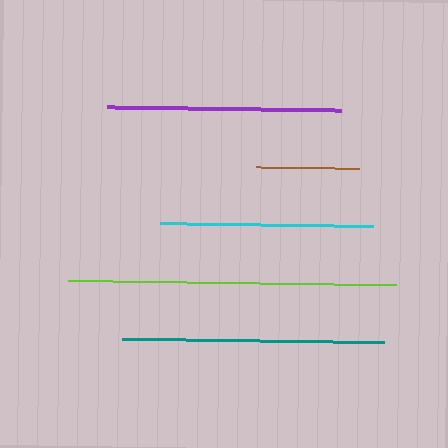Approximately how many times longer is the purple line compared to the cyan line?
The purple line is approximately 1.1 times the length of the cyan line.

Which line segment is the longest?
The lime line is the longest at approximately 327 pixels.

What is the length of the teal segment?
The teal segment is approximately 262 pixels long.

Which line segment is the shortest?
The brown line is the shortest at approximately 103 pixels.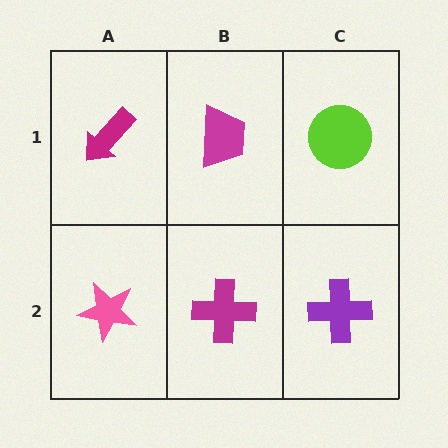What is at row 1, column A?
A magenta arrow.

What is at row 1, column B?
A magenta trapezoid.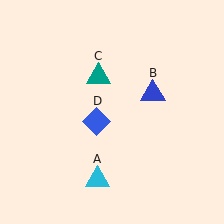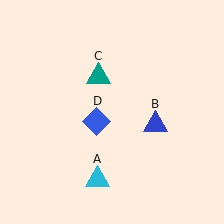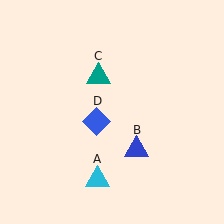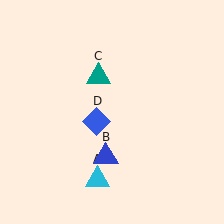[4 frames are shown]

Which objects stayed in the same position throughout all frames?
Cyan triangle (object A) and teal triangle (object C) and blue diamond (object D) remained stationary.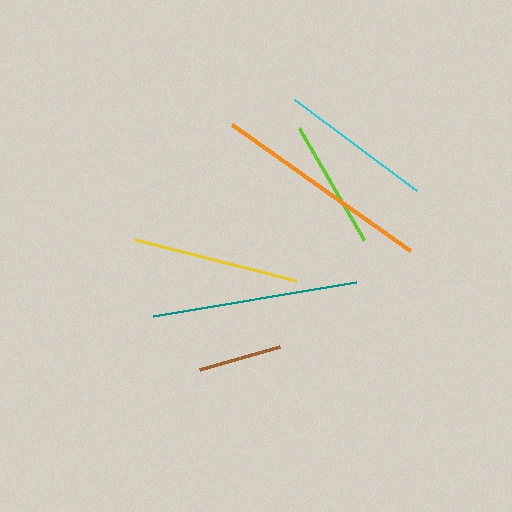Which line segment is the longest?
The orange line is the longest at approximately 218 pixels.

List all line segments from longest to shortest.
From longest to shortest: orange, teal, yellow, cyan, lime, brown.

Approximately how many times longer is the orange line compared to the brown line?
The orange line is approximately 2.6 times the length of the brown line.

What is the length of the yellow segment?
The yellow segment is approximately 166 pixels long.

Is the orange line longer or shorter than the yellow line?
The orange line is longer than the yellow line.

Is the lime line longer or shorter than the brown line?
The lime line is longer than the brown line.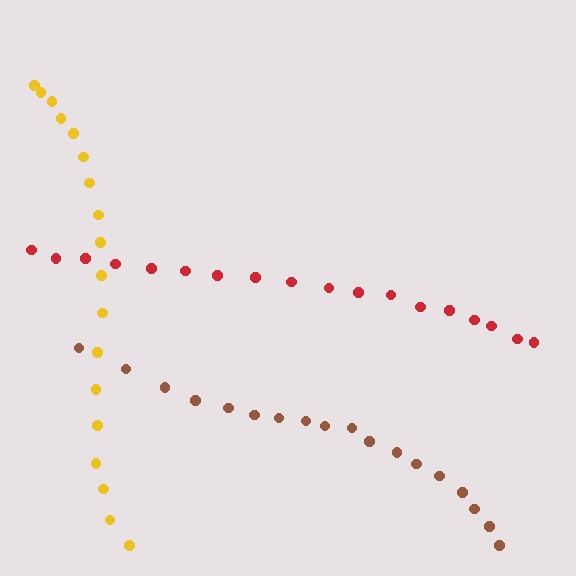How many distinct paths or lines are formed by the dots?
There are 3 distinct paths.